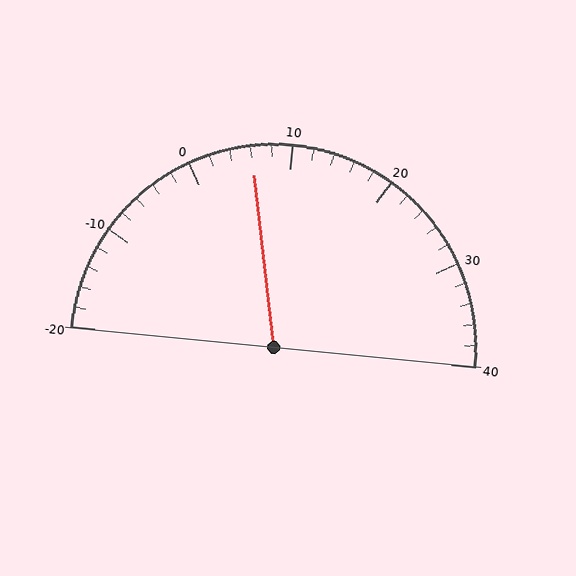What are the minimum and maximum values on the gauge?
The gauge ranges from -20 to 40.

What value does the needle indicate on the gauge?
The needle indicates approximately 6.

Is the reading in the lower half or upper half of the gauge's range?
The reading is in the lower half of the range (-20 to 40).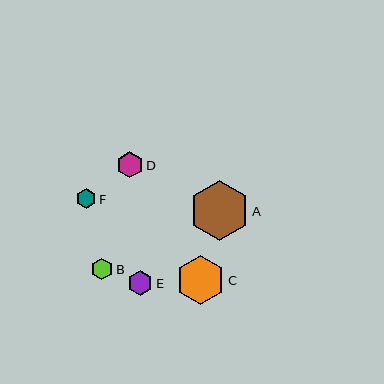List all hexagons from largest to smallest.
From largest to smallest: A, C, D, E, B, F.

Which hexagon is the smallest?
Hexagon F is the smallest with a size of approximately 20 pixels.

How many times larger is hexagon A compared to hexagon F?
Hexagon A is approximately 3.0 times the size of hexagon F.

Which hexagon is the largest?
Hexagon A is the largest with a size of approximately 60 pixels.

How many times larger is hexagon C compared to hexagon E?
Hexagon C is approximately 2.0 times the size of hexagon E.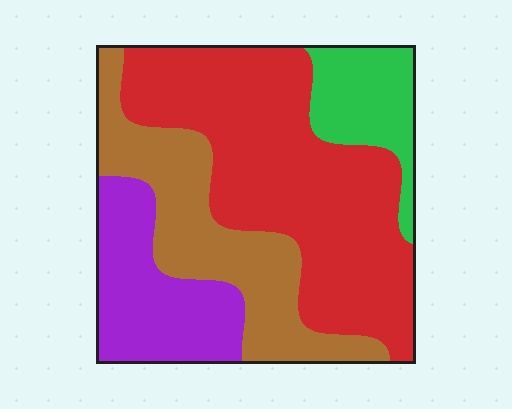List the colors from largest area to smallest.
From largest to smallest: red, brown, purple, green.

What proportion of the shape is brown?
Brown takes up less than a quarter of the shape.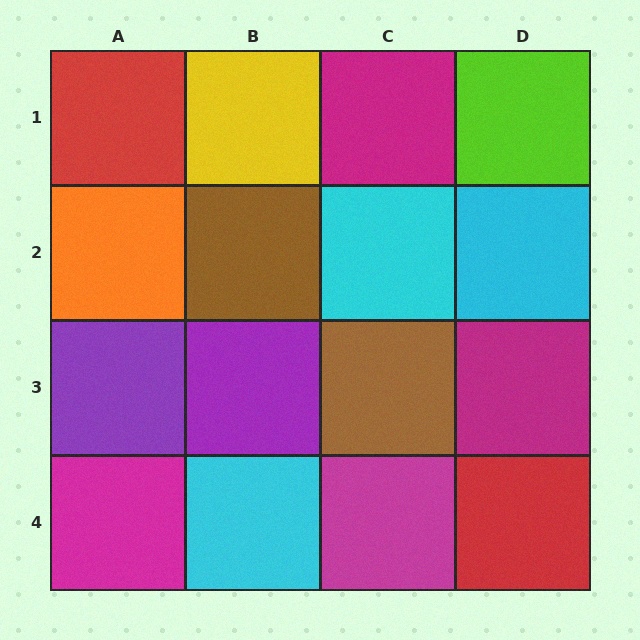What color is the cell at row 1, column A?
Red.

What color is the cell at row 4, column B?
Cyan.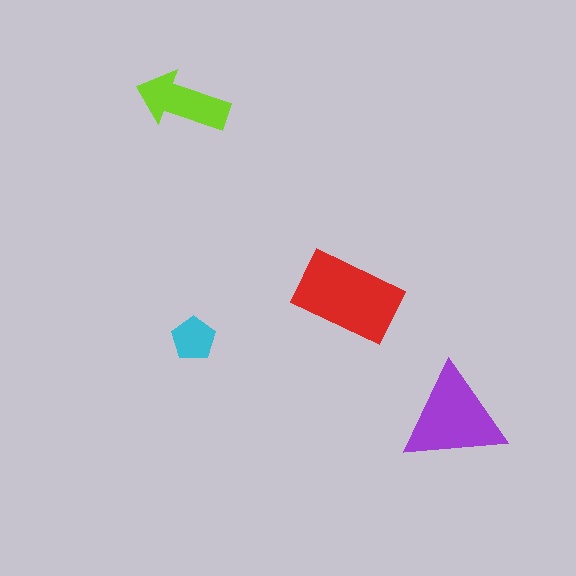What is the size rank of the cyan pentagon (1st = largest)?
4th.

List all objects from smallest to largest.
The cyan pentagon, the lime arrow, the purple triangle, the red rectangle.